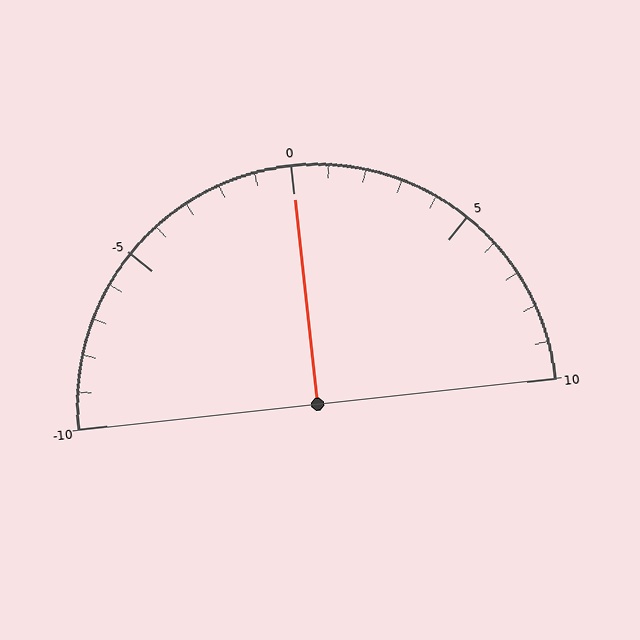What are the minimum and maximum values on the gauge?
The gauge ranges from -10 to 10.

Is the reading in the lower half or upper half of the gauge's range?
The reading is in the upper half of the range (-10 to 10).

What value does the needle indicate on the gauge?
The needle indicates approximately 0.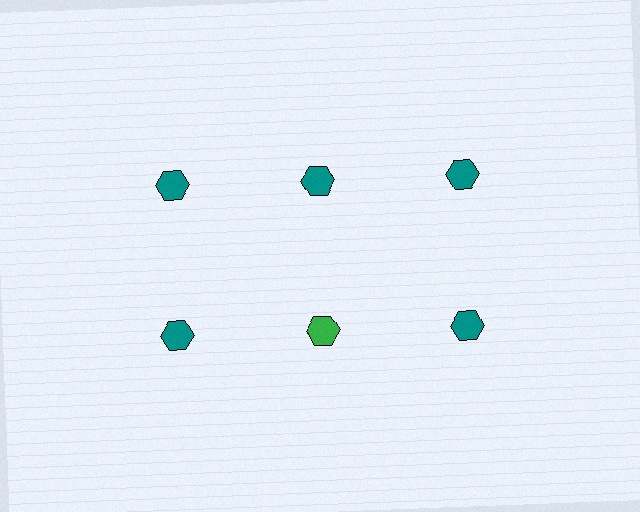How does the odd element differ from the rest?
It has a different color: green instead of teal.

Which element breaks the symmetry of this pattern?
The green hexagon in the second row, second from left column breaks the symmetry. All other shapes are teal hexagons.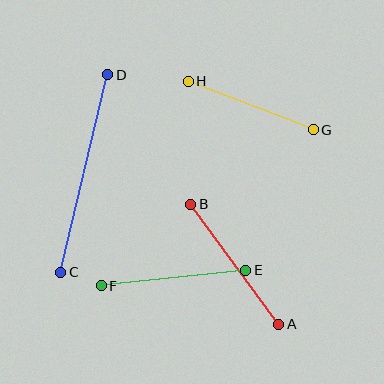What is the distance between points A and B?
The distance is approximately 149 pixels.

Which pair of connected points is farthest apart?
Points C and D are farthest apart.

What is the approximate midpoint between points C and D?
The midpoint is at approximately (84, 173) pixels.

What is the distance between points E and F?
The distance is approximately 146 pixels.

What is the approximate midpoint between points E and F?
The midpoint is at approximately (174, 278) pixels.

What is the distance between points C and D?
The distance is approximately 203 pixels.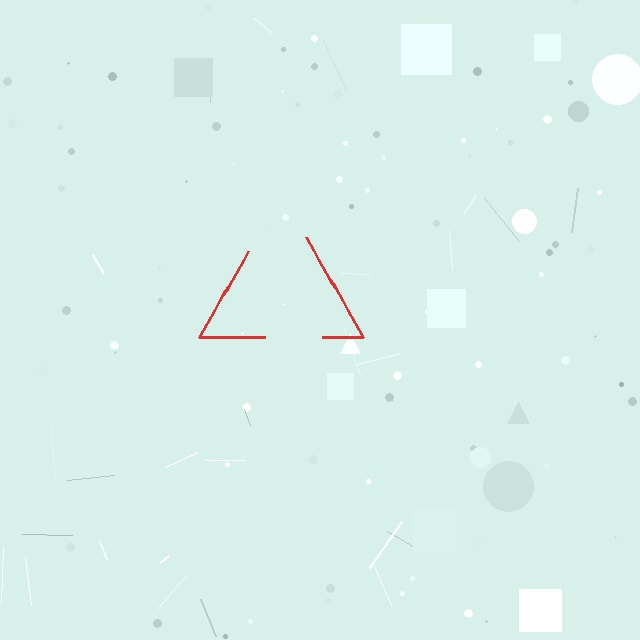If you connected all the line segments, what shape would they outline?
They would outline a triangle.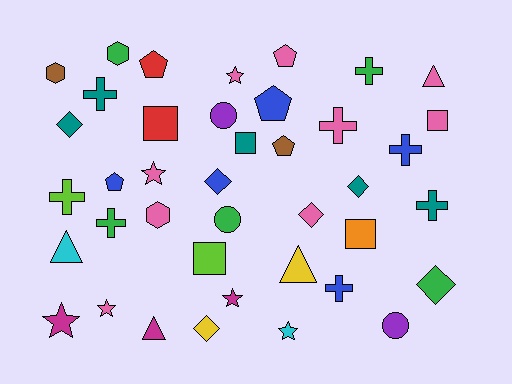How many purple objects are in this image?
There are 2 purple objects.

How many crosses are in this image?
There are 8 crosses.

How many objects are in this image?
There are 40 objects.